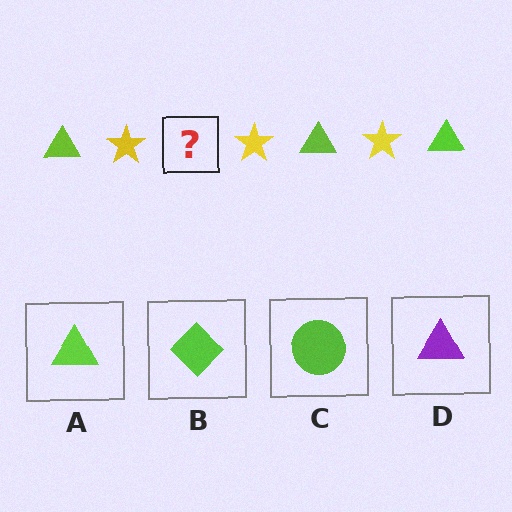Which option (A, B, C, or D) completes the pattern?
A.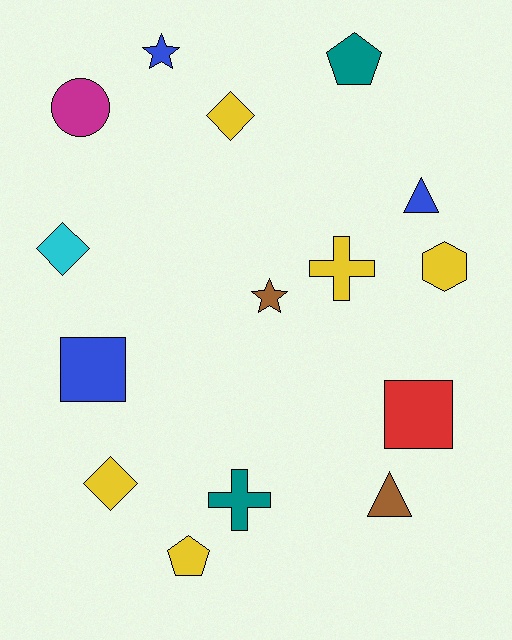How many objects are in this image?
There are 15 objects.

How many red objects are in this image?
There is 1 red object.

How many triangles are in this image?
There are 2 triangles.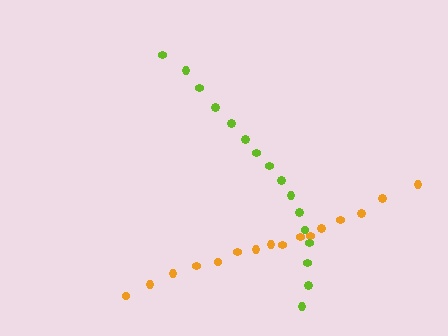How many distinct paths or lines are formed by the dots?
There are 2 distinct paths.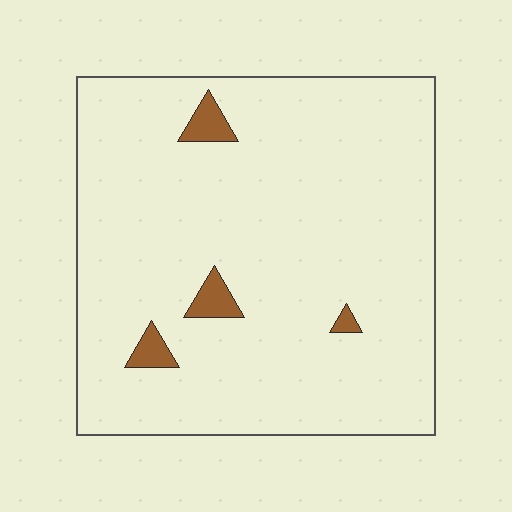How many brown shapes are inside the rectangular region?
4.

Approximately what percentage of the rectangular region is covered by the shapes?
Approximately 5%.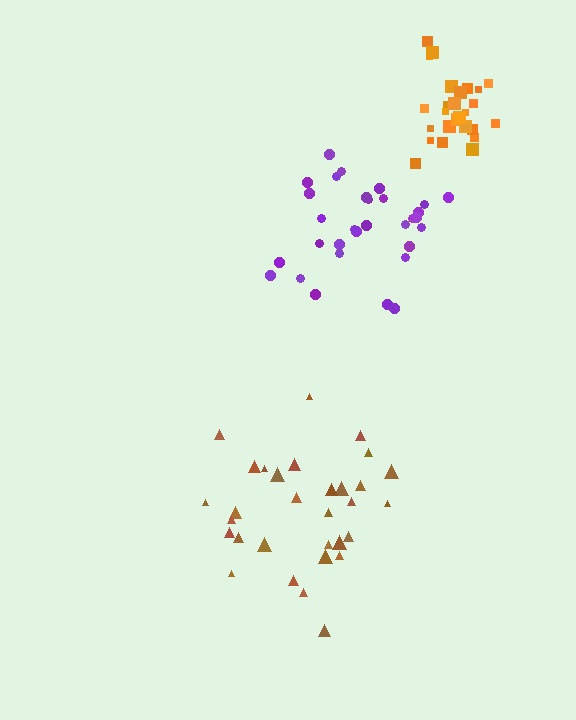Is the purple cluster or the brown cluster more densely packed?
Purple.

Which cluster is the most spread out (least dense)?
Brown.